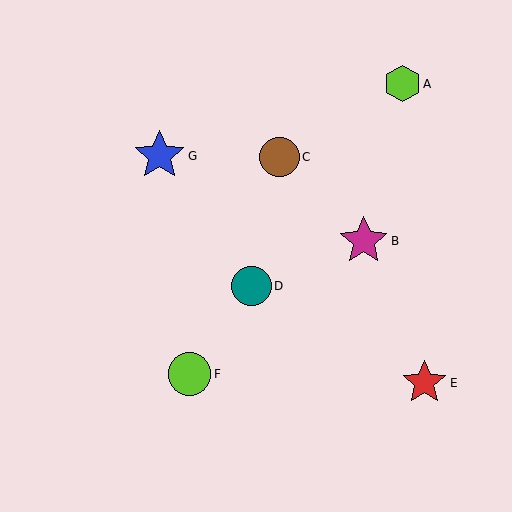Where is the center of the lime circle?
The center of the lime circle is at (189, 374).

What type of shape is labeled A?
Shape A is a lime hexagon.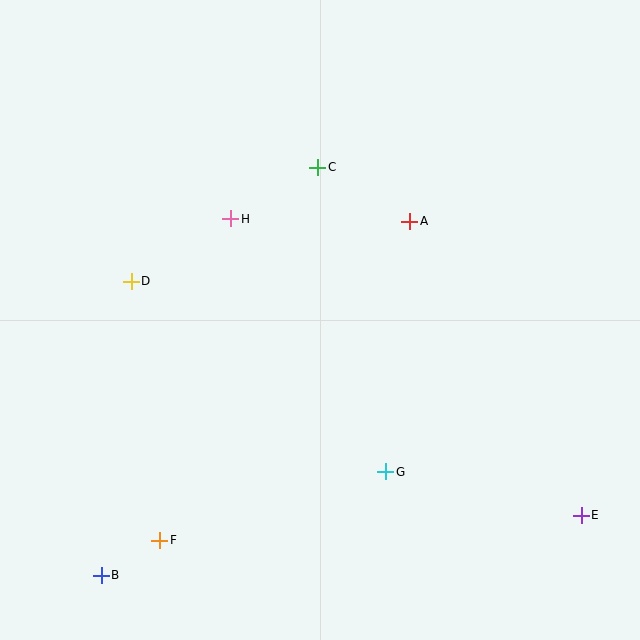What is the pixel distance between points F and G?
The distance between F and G is 236 pixels.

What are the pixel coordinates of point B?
Point B is at (101, 575).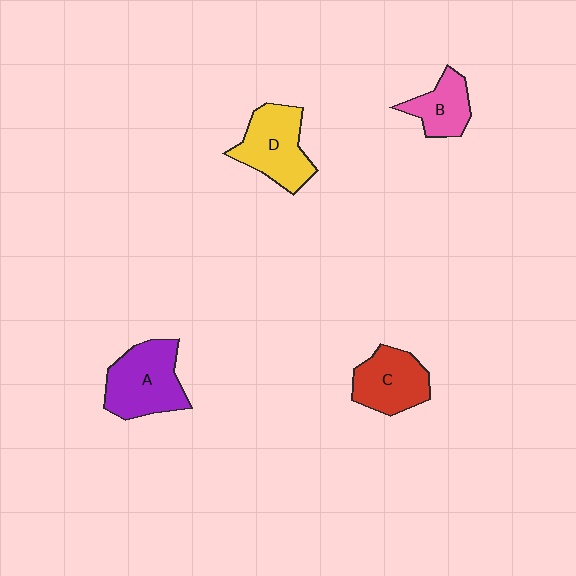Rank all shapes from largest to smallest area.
From largest to smallest: A (purple), D (yellow), C (red), B (pink).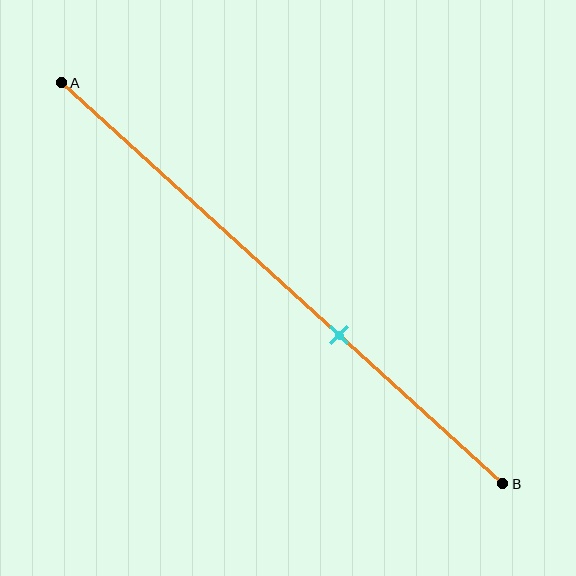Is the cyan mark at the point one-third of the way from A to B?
No, the mark is at about 65% from A, not at the 33% one-third point.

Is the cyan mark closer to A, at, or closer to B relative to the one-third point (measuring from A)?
The cyan mark is closer to point B than the one-third point of segment AB.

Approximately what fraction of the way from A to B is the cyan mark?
The cyan mark is approximately 65% of the way from A to B.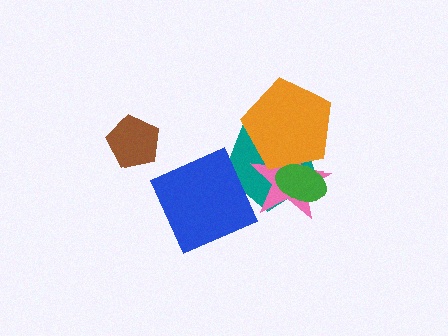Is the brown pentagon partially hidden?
No, no other shape covers it.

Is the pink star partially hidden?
Yes, it is partially covered by another shape.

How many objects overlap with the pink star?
3 objects overlap with the pink star.